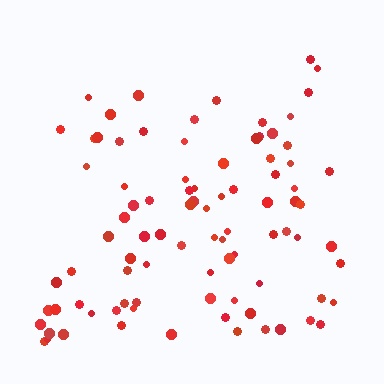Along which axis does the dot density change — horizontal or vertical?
Vertical.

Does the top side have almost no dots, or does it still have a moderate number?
Still a moderate number, just noticeably fewer than the bottom.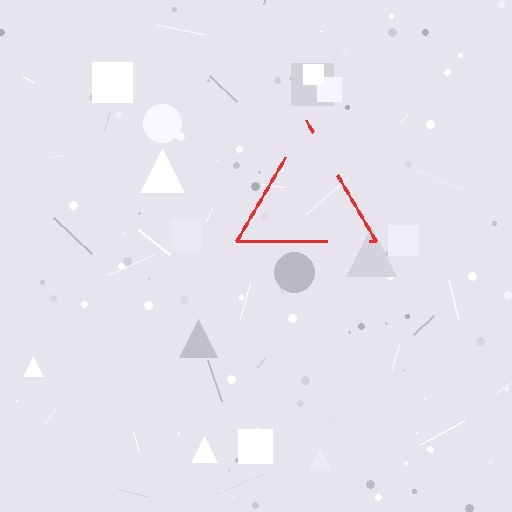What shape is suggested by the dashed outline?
The dashed outline suggests a triangle.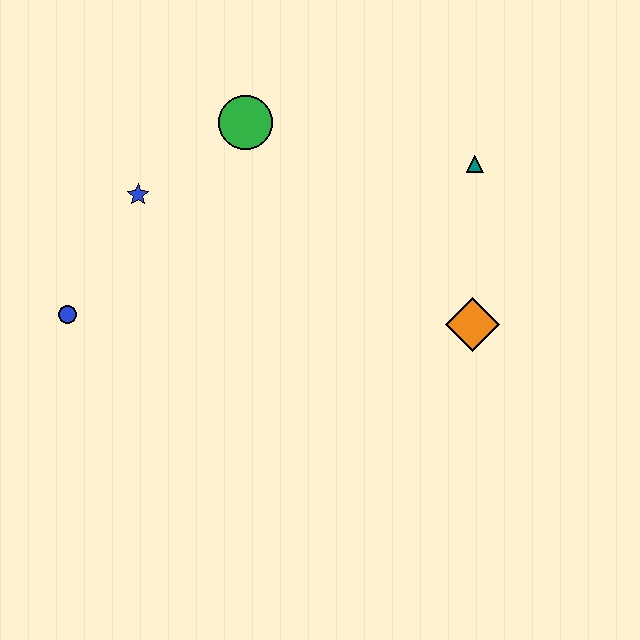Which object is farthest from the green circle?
The orange diamond is farthest from the green circle.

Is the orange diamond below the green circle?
Yes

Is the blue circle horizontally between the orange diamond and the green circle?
No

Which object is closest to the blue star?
The green circle is closest to the blue star.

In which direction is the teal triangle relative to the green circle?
The teal triangle is to the right of the green circle.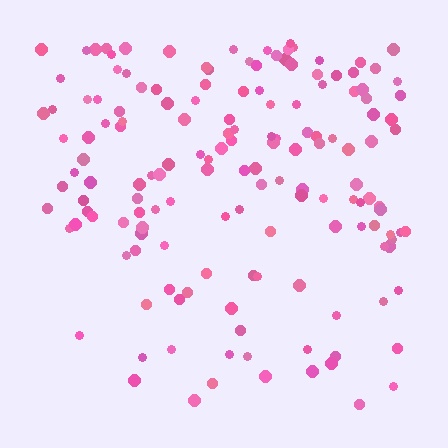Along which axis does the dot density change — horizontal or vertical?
Vertical.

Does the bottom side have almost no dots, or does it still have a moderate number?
Still a moderate number, just noticeably fewer than the top.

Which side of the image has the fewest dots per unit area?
The bottom.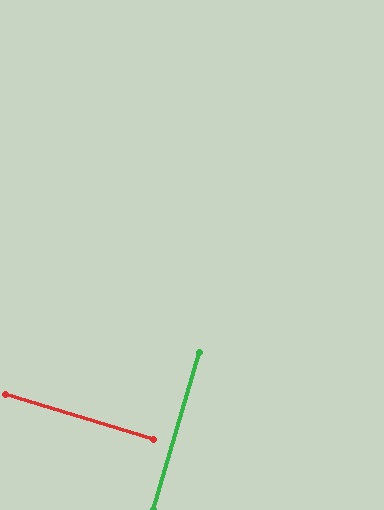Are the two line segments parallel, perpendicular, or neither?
Perpendicular — they meet at approximately 89°.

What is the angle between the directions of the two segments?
Approximately 89 degrees.